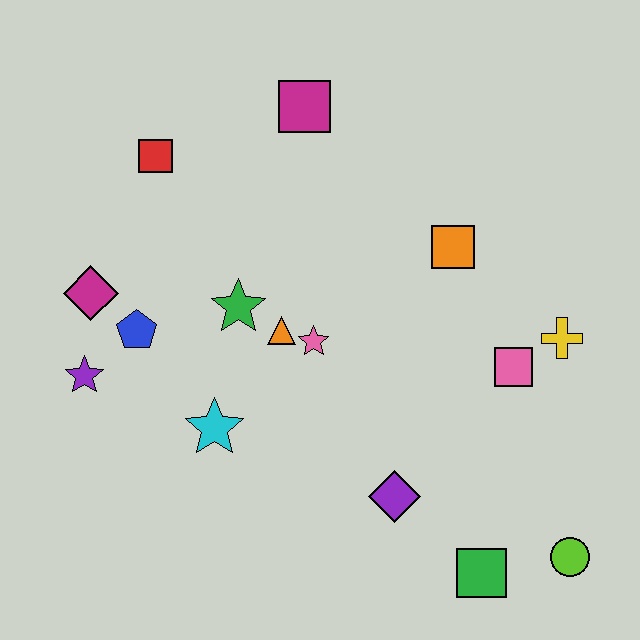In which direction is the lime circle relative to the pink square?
The lime circle is below the pink square.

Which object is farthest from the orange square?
The purple star is farthest from the orange square.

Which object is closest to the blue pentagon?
The magenta diamond is closest to the blue pentagon.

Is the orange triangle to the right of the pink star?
No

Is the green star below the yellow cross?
No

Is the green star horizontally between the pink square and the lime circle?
No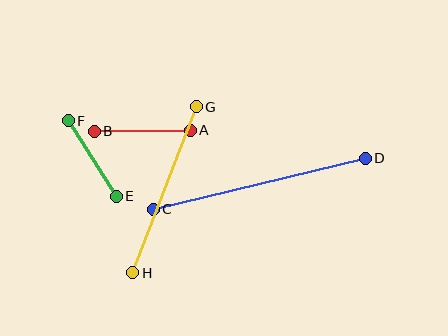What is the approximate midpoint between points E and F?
The midpoint is at approximately (92, 159) pixels.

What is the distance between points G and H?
The distance is approximately 178 pixels.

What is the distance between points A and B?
The distance is approximately 96 pixels.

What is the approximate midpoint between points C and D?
The midpoint is at approximately (259, 184) pixels.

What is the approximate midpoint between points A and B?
The midpoint is at approximately (142, 131) pixels.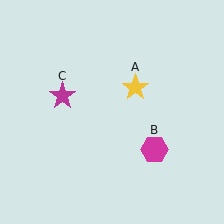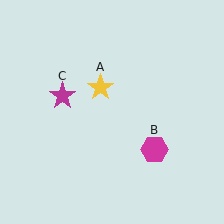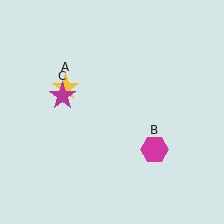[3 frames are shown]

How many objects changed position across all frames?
1 object changed position: yellow star (object A).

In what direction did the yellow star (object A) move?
The yellow star (object A) moved left.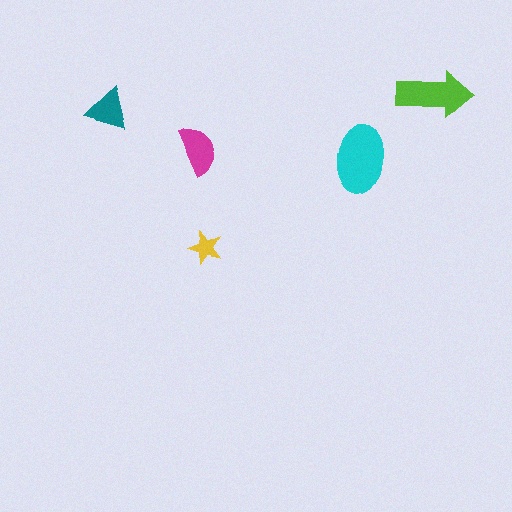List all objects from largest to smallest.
The cyan ellipse, the lime arrow, the magenta semicircle, the teal triangle, the yellow star.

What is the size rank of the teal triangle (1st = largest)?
4th.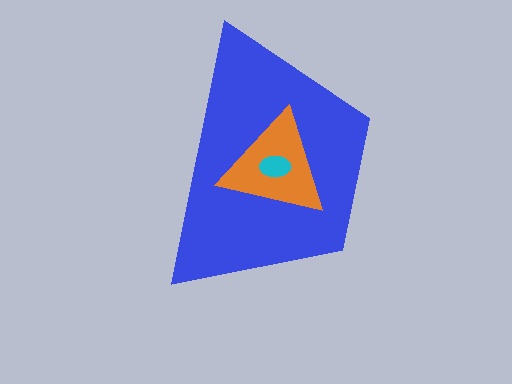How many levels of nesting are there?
3.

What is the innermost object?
The cyan ellipse.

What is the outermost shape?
The blue trapezoid.